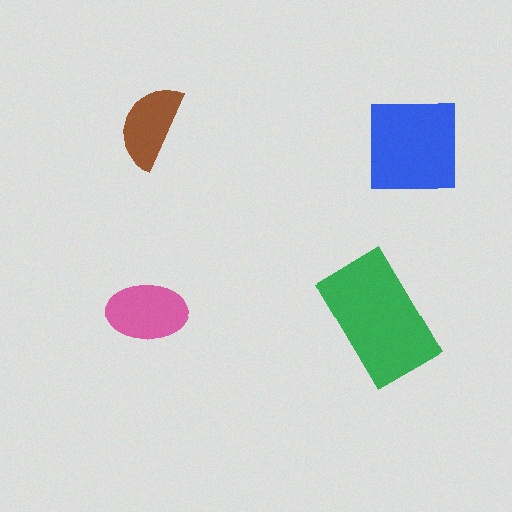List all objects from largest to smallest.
The green rectangle, the blue square, the pink ellipse, the brown semicircle.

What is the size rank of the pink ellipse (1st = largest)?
3rd.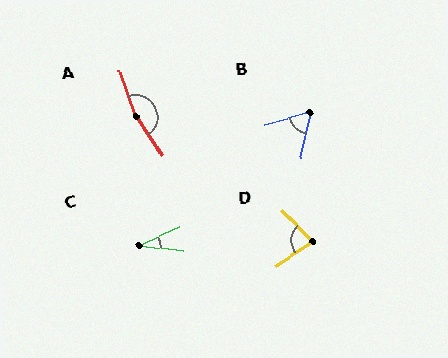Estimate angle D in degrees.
Approximately 79 degrees.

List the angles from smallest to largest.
C (32°), B (63°), D (79°), A (165°).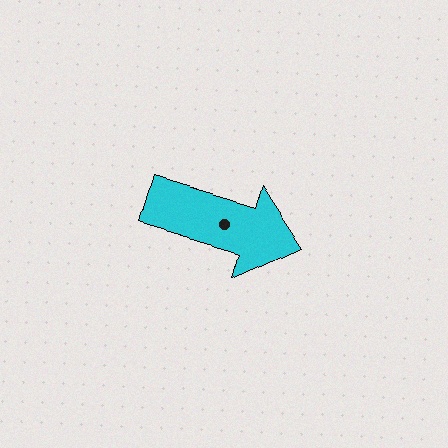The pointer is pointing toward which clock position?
Roughly 4 o'clock.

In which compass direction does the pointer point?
East.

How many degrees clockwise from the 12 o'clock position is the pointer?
Approximately 106 degrees.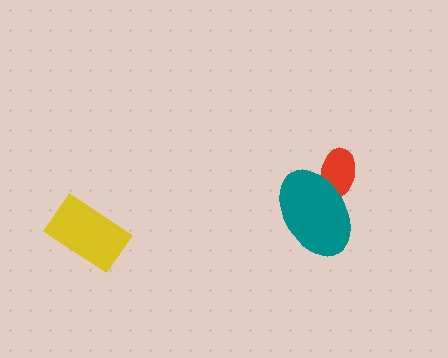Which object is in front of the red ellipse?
The teal ellipse is in front of the red ellipse.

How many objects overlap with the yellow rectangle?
0 objects overlap with the yellow rectangle.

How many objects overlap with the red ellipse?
1 object overlaps with the red ellipse.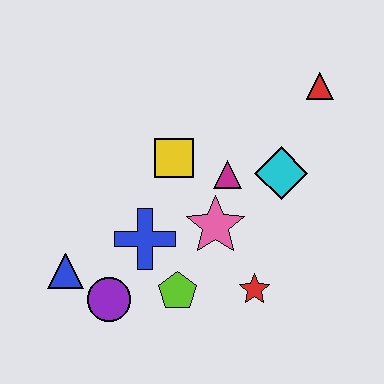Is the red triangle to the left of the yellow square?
No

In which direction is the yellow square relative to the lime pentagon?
The yellow square is above the lime pentagon.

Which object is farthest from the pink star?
The red triangle is farthest from the pink star.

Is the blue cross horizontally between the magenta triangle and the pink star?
No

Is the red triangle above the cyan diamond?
Yes